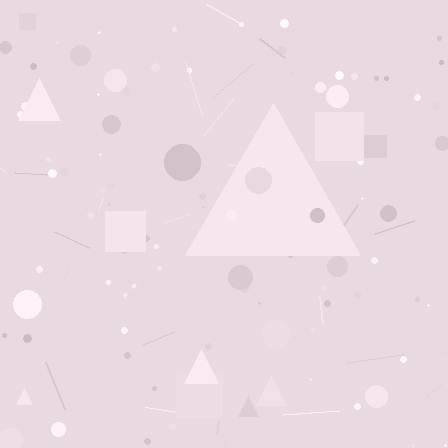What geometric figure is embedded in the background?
A triangle is embedded in the background.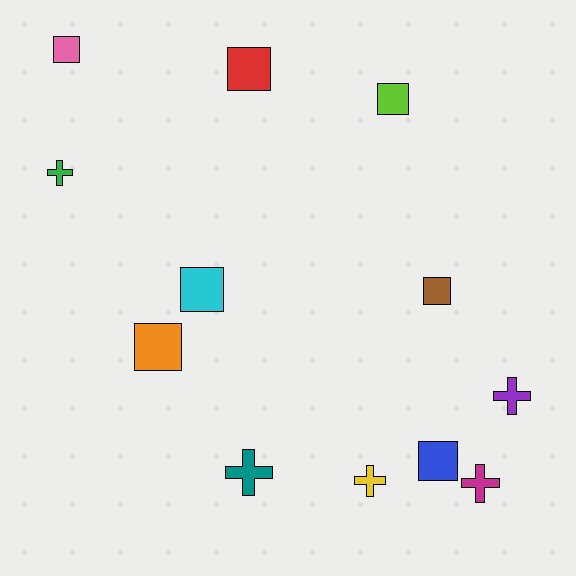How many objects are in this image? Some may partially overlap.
There are 12 objects.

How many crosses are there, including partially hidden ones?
There are 5 crosses.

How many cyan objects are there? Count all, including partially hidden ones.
There is 1 cyan object.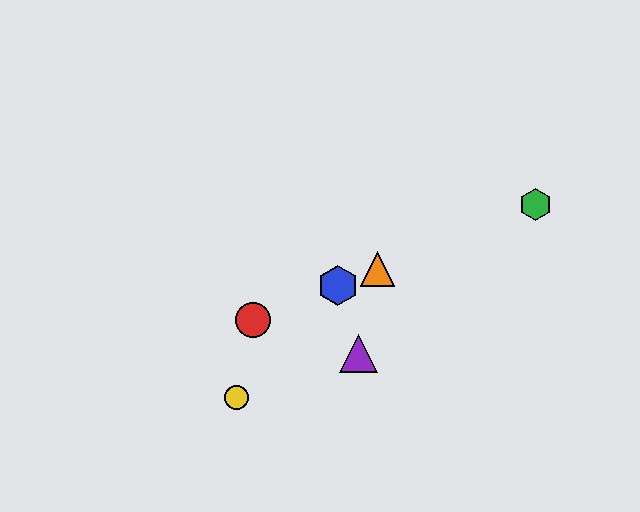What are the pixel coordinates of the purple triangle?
The purple triangle is at (358, 353).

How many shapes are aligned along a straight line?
4 shapes (the red circle, the blue hexagon, the green hexagon, the orange triangle) are aligned along a straight line.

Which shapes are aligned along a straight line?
The red circle, the blue hexagon, the green hexagon, the orange triangle are aligned along a straight line.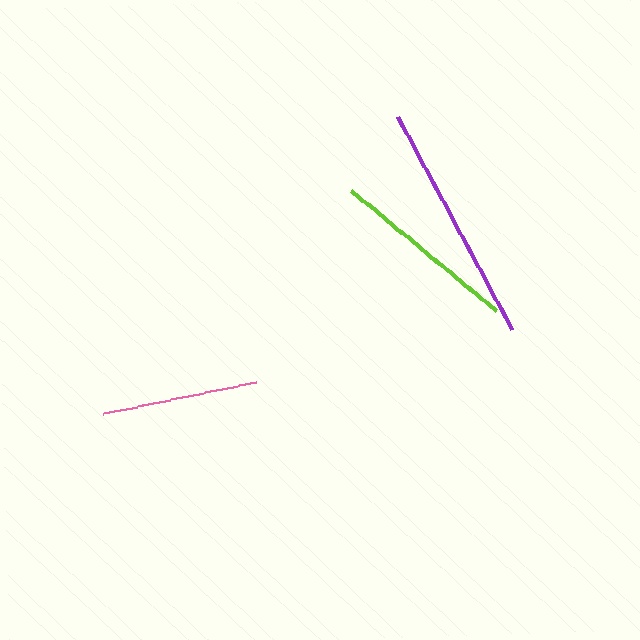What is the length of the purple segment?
The purple segment is approximately 243 pixels long.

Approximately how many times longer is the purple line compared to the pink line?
The purple line is approximately 1.6 times the length of the pink line.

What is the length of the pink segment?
The pink segment is approximately 156 pixels long.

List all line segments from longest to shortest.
From longest to shortest: purple, lime, pink.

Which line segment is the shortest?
The pink line is the shortest at approximately 156 pixels.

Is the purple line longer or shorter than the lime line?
The purple line is longer than the lime line.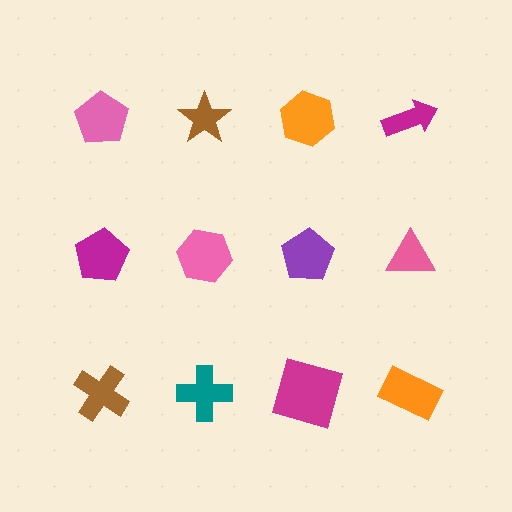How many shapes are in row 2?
4 shapes.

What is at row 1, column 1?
A pink pentagon.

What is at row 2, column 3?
A purple pentagon.